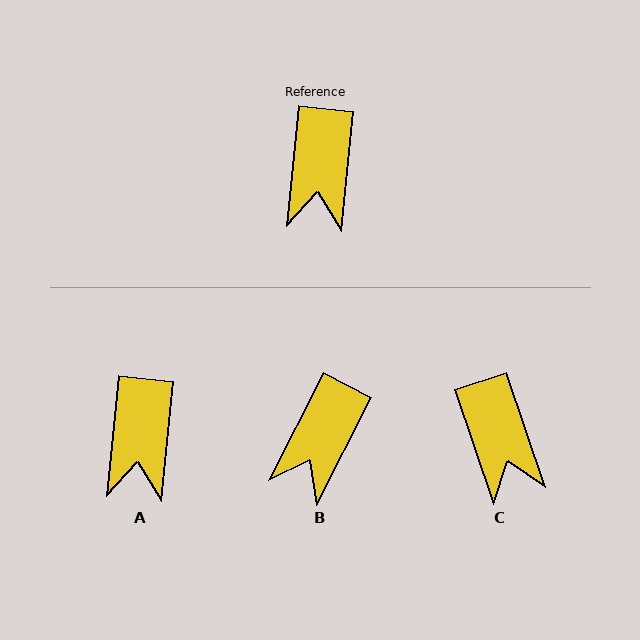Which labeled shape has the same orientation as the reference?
A.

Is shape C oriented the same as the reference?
No, it is off by about 24 degrees.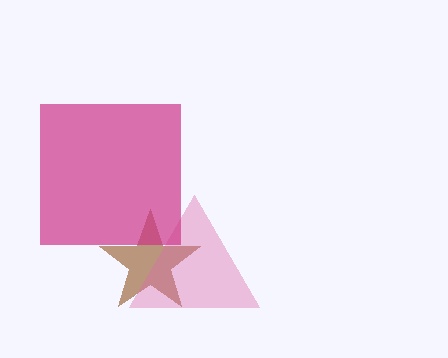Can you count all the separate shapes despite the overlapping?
Yes, there are 3 separate shapes.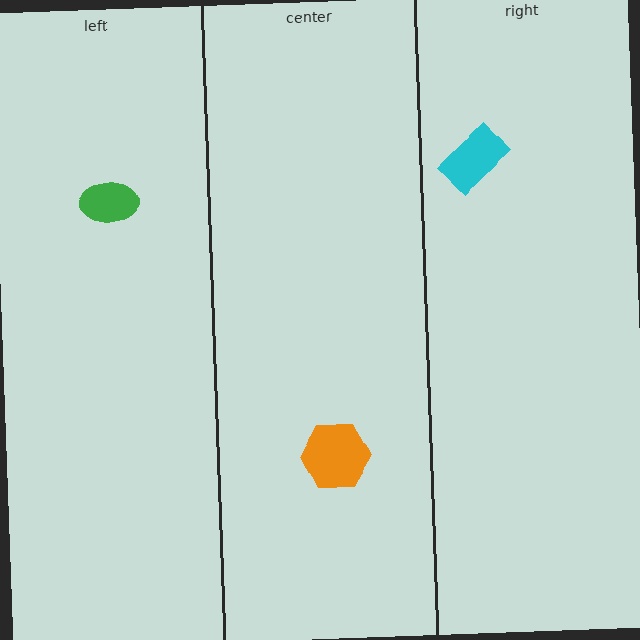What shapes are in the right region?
The cyan rectangle.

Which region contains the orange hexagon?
The center region.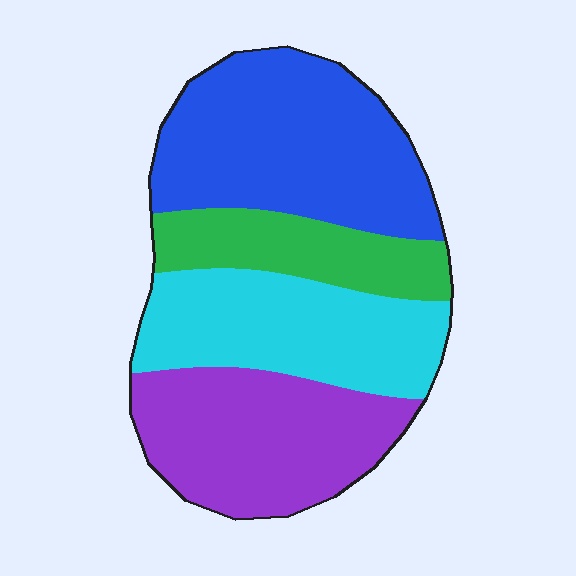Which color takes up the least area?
Green, at roughly 15%.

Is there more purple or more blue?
Blue.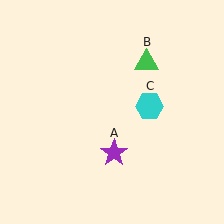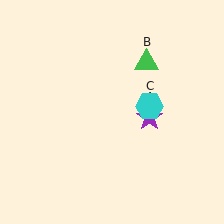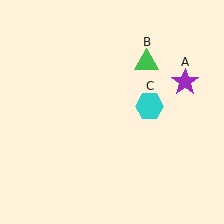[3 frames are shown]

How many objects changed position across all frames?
1 object changed position: purple star (object A).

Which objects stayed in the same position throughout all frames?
Green triangle (object B) and cyan hexagon (object C) remained stationary.